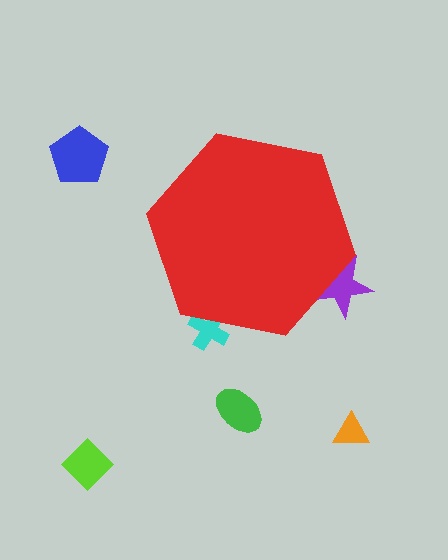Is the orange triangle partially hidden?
No, the orange triangle is fully visible.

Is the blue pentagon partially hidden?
No, the blue pentagon is fully visible.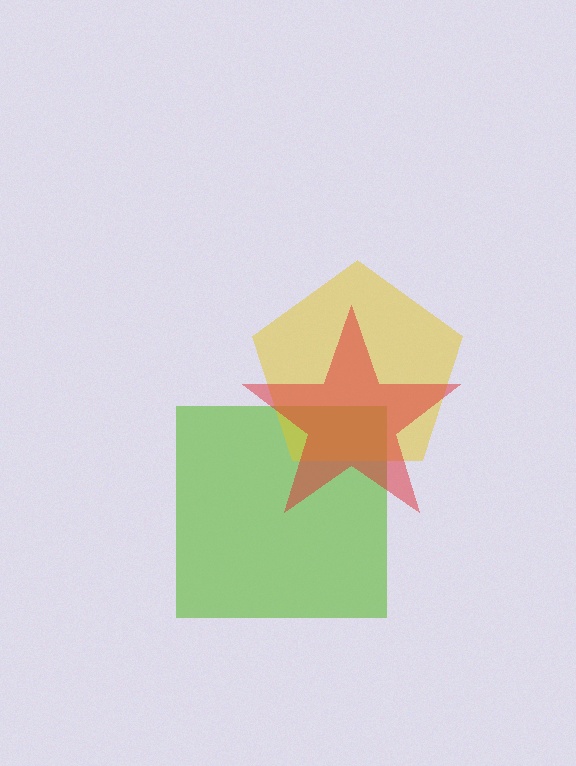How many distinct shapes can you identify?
There are 3 distinct shapes: a lime square, a yellow pentagon, a red star.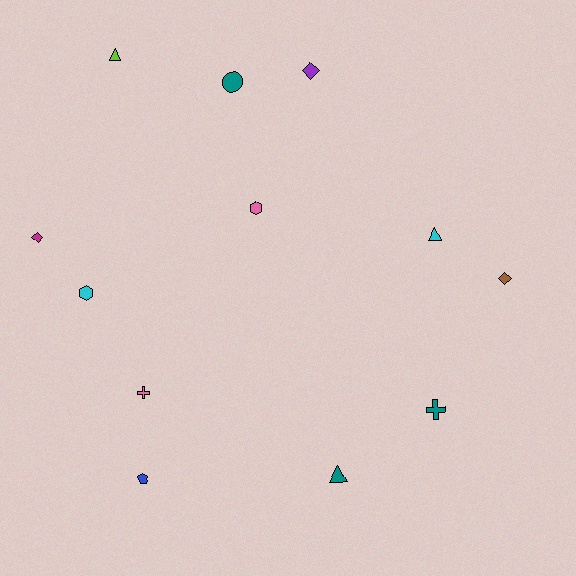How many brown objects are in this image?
There is 1 brown object.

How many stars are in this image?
There are no stars.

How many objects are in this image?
There are 12 objects.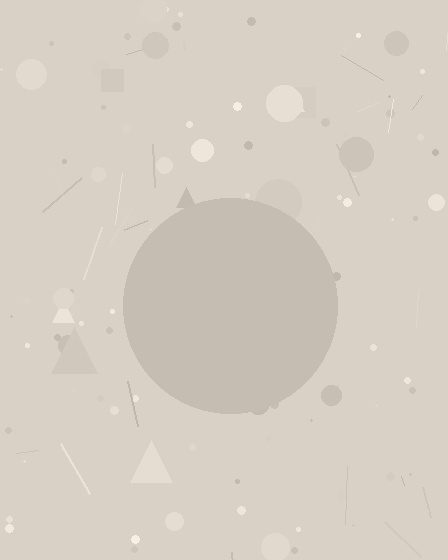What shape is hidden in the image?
A circle is hidden in the image.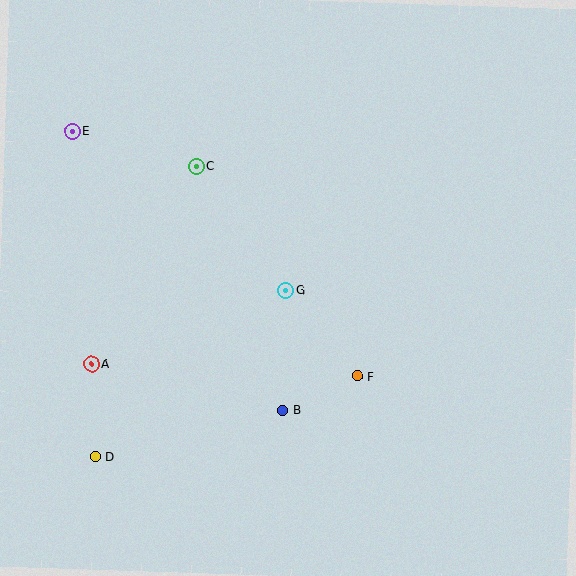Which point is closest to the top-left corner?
Point E is closest to the top-left corner.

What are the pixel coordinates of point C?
Point C is at (196, 166).